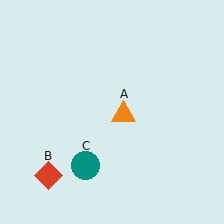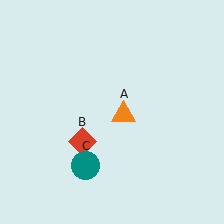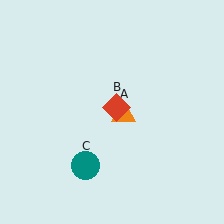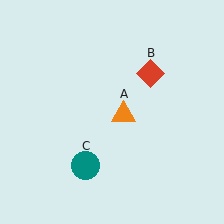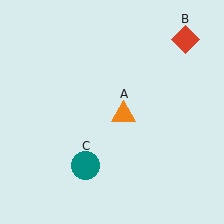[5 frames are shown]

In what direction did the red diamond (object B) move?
The red diamond (object B) moved up and to the right.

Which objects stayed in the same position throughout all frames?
Orange triangle (object A) and teal circle (object C) remained stationary.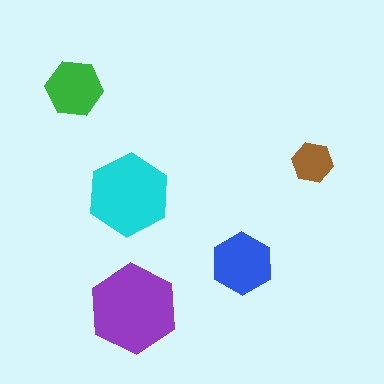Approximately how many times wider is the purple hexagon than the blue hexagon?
About 1.5 times wider.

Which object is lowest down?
The purple hexagon is bottommost.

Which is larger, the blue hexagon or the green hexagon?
The blue one.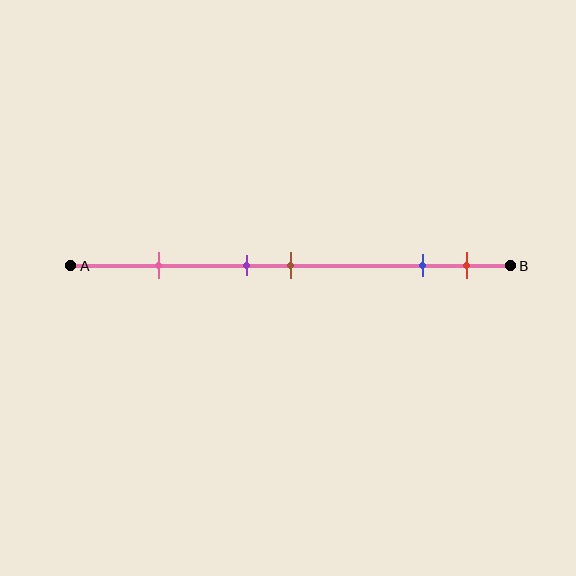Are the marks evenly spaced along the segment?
No, the marks are not evenly spaced.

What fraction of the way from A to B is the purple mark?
The purple mark is approximately 40% (0.4) of the way from A to B.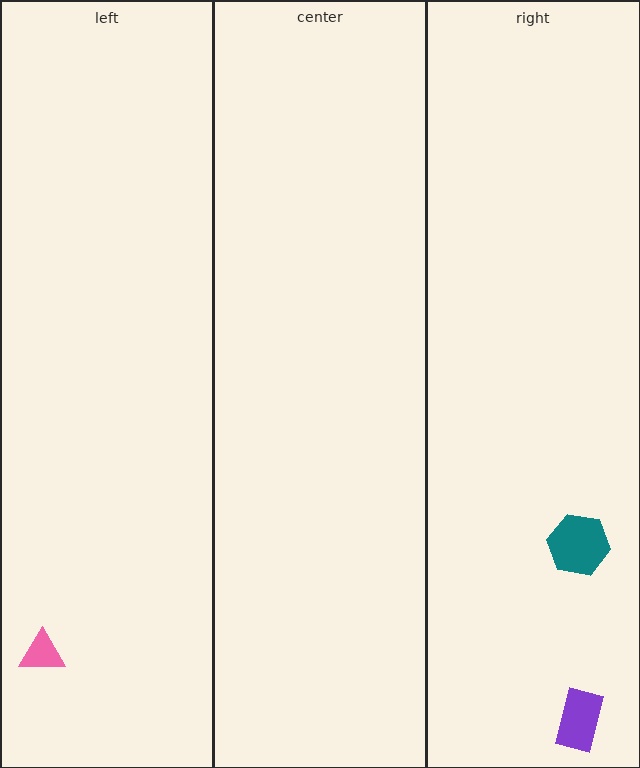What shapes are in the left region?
The pink triangle.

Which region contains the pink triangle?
The left region.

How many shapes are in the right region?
2.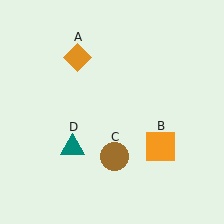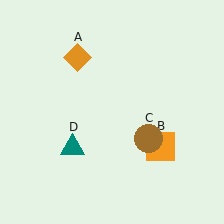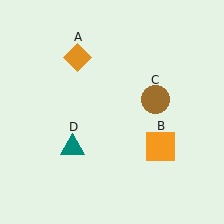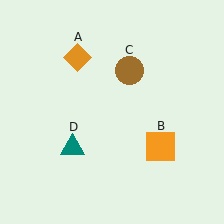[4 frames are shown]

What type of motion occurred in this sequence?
The brown circle (object C) rotated counterclockwise around the center of the scene.